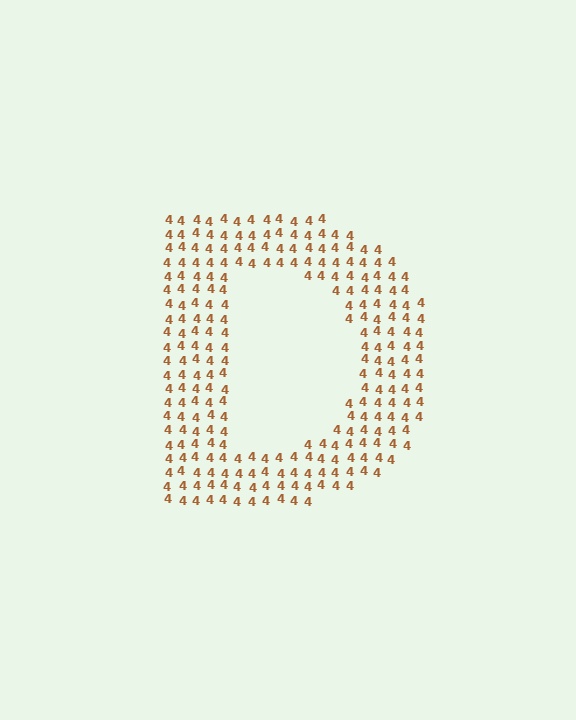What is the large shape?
The large shape is the letter D.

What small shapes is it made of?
It is made of small digit 4's.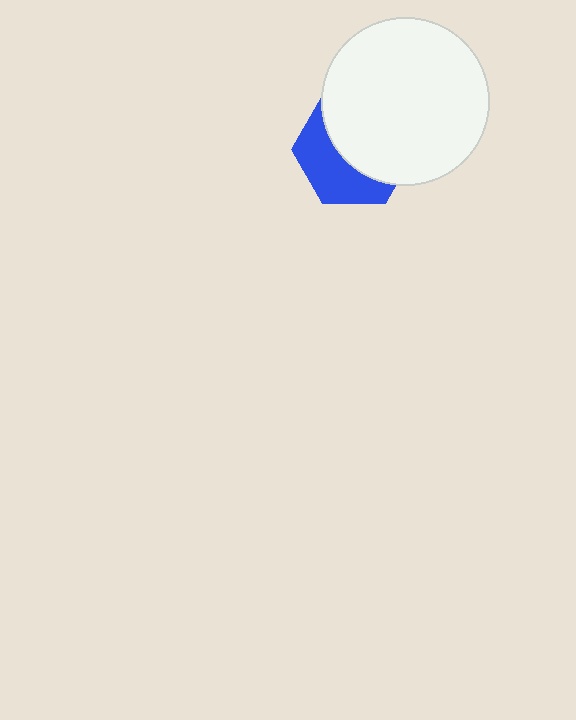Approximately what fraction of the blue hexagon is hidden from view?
Roughly 58% of the blue hexagon is hidden behind the white circle.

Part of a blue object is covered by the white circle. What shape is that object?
It is a hexagon.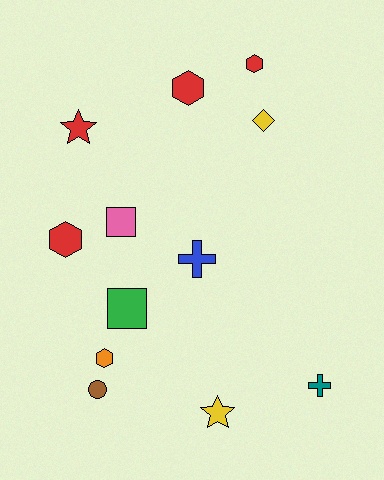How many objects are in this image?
There are 12 objects.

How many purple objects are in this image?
There are no purple objects.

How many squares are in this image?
There are 2 squares.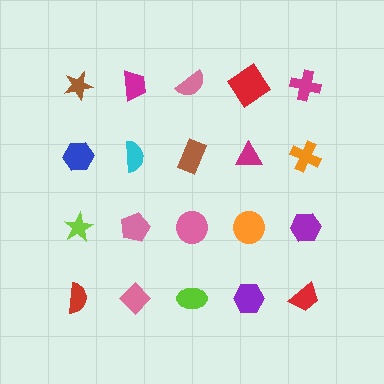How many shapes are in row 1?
5 shapes.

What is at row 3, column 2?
A pink pentagon.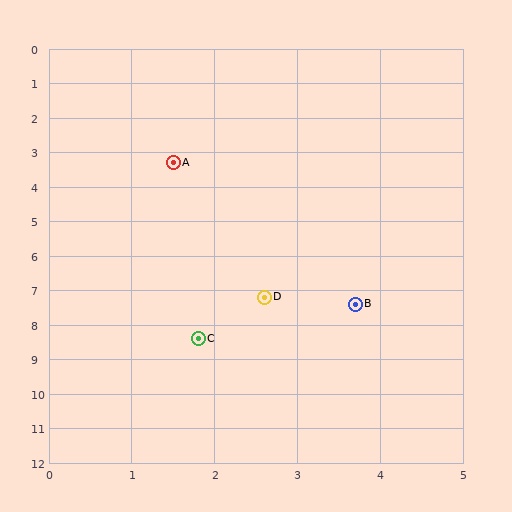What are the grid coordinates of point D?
Point D is at approximately (2.6, 7.2).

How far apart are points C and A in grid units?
Points C and A are about 5.1 grid units apart.